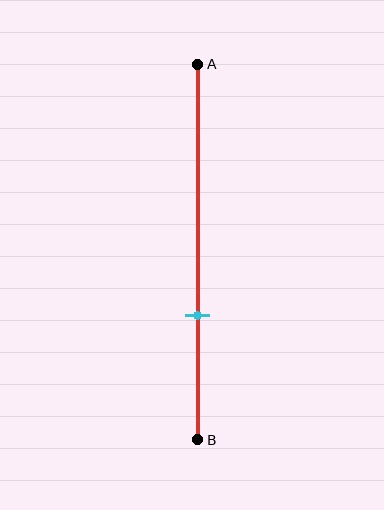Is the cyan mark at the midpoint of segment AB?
No, the mark is at about 65% from A, not at the 50% midpoint.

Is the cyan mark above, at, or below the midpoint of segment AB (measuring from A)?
The cyan mark is below the midpoint of segment AB.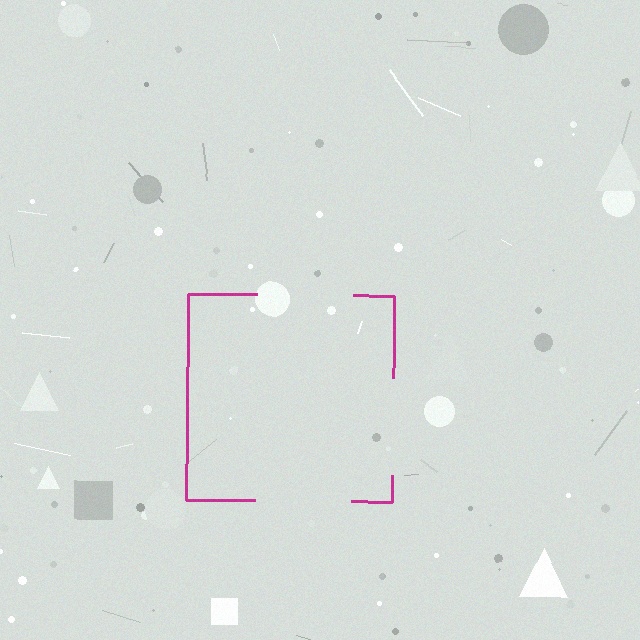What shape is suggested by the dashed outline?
The dashed outline suggests a square.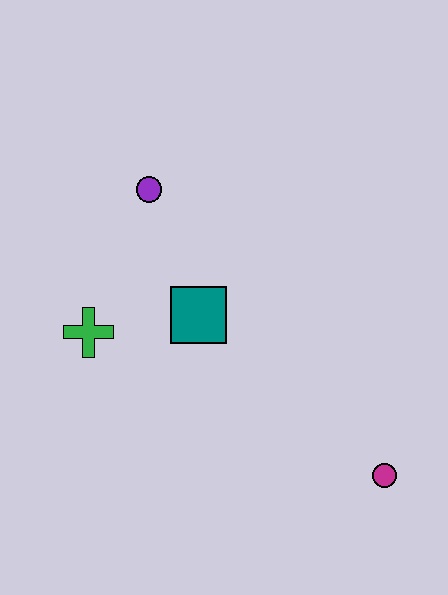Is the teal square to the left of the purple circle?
No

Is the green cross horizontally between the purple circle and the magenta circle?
No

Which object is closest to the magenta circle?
The teal square is closest to the magenta circle.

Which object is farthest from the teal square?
The magenta circle is farthest from the teal square.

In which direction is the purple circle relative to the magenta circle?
The purple circle is above the magenta circle.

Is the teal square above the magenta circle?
Yes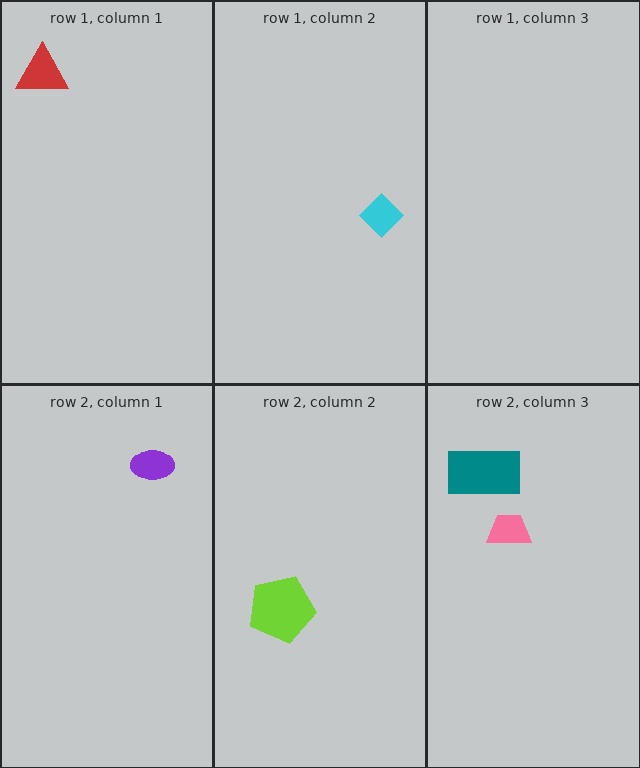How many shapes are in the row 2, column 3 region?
2.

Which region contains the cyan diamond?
The row 1, column 2 region.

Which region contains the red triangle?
The row 1, column 1 region.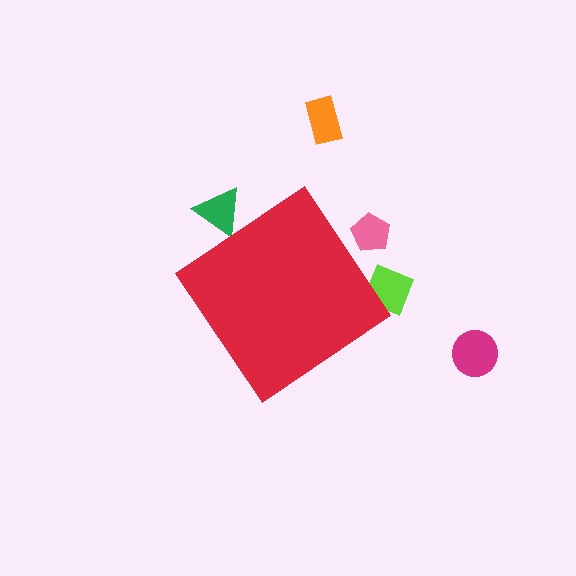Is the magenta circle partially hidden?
No, the magenta circle is fully visible.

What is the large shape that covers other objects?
A red diamond.